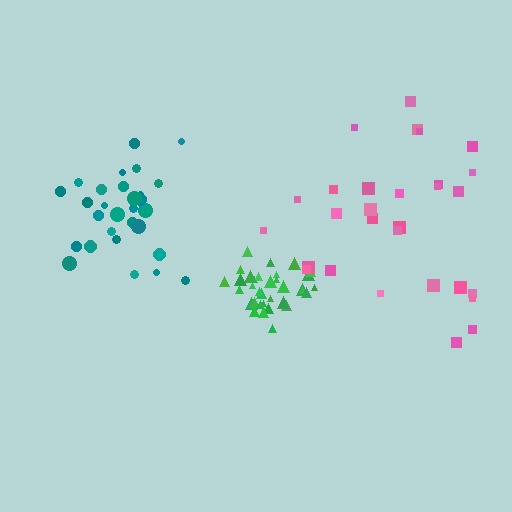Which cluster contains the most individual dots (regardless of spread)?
Green (34).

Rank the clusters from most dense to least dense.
green, teal, pink.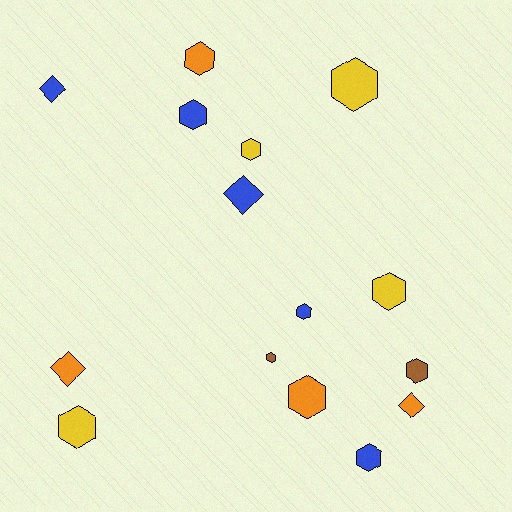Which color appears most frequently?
Blue, with 5 objects.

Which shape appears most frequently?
Hexagon, with 11 objects.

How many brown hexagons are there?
There are 2 brown hexagons.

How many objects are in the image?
There are 15 objects.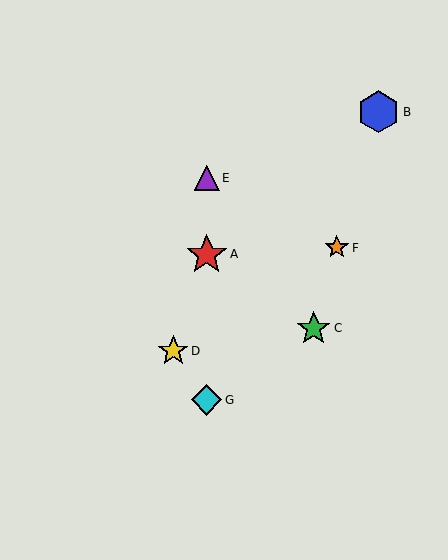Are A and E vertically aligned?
Yes, both are at x≈207.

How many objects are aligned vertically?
3 objects (A, E, G) are aligned vertically.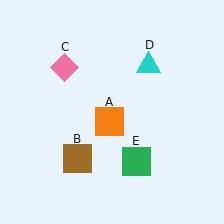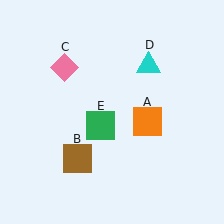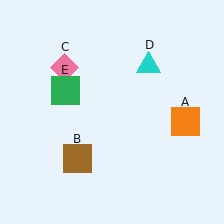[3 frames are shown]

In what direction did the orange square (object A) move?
The orange square (object A) moved right.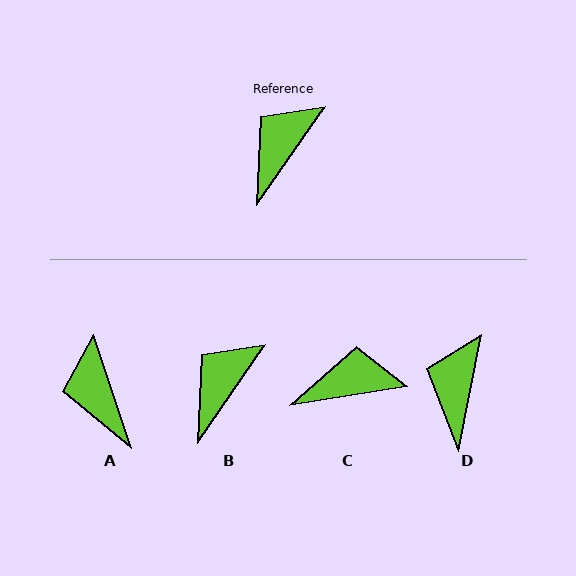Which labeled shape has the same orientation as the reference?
B.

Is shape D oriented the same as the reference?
No, it is off by about 23 degrees.